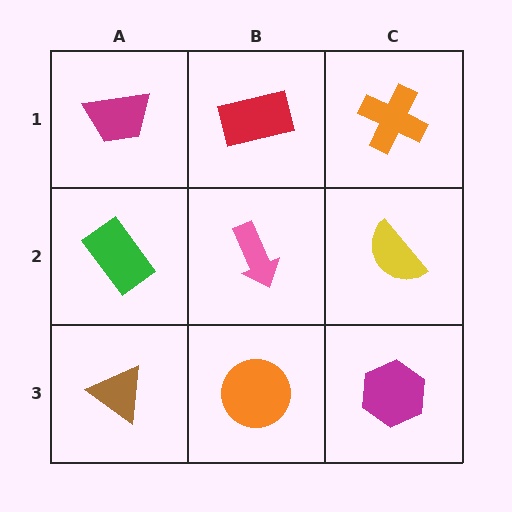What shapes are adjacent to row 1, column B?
A pink arrow (row 2, column B), a magenta trapezoid (row 1, column A), an orange cross (row 1, column C).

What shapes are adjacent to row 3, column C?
A yellow semicircle (row 2, column C), an orange circle (row 3, column B).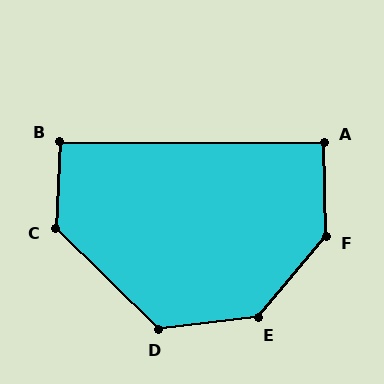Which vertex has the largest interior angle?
F, at approximately 139 degrees.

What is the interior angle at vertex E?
Approximately 138 degrees (obtuse).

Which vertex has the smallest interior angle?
A, at approximately 91 degrees.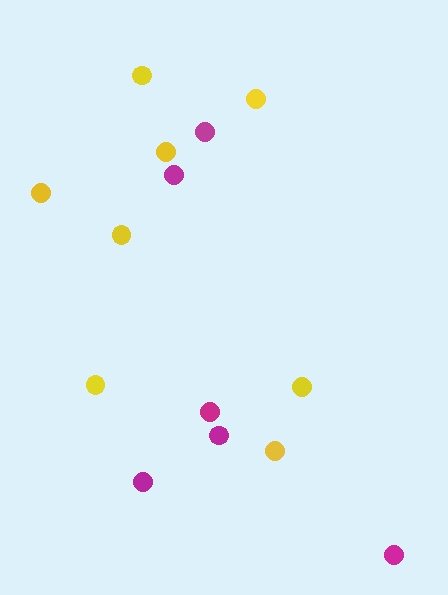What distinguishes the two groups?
There are 2 groups: one group of magenta circles (6) and one group of yellow circles (8).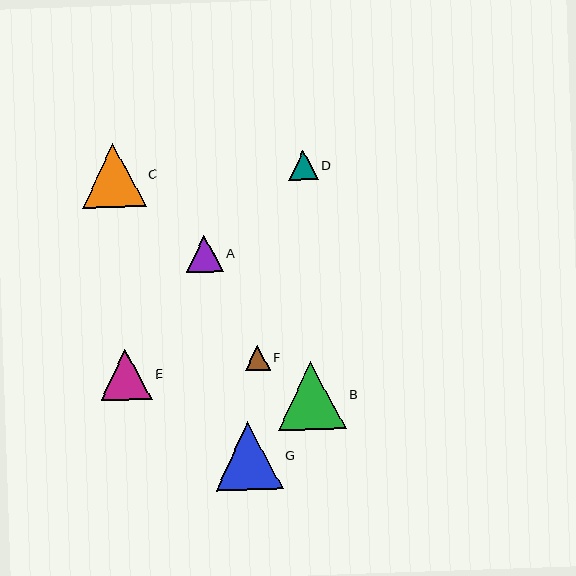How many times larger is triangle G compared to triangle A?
Triangle G is approximately 1.8 times the size of triangle A.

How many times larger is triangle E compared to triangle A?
Triangle E is approximately 1.4 times the size of triangle A.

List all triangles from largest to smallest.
From largest to smallest: B, G, C, E, A, D, F.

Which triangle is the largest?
Triangle B is the largest with a size of approximately 68 pixels.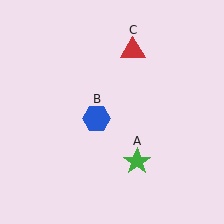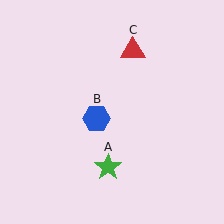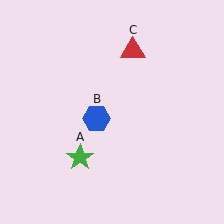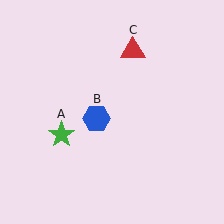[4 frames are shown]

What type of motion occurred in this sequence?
The green star (object A) rotated clockwise around the center of the scene.